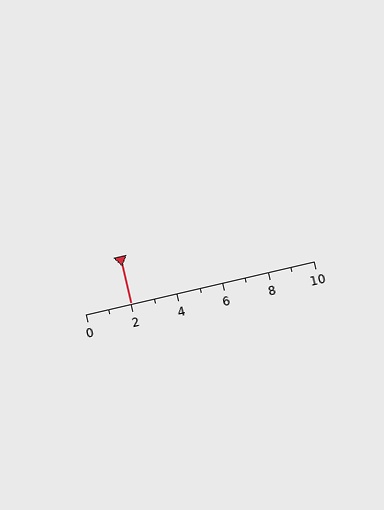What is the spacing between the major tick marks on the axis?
The major ticks are spaced 2 apart.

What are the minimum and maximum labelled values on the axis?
The axis runs from 0 to 10.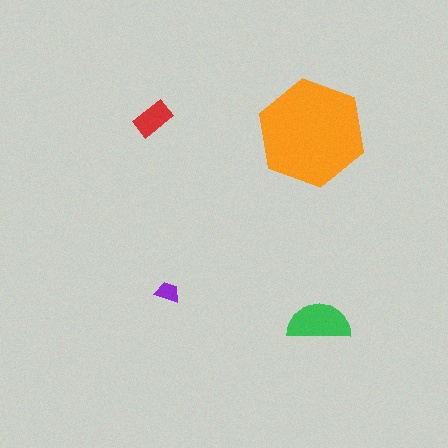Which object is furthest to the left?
The red rectangle is leftmost.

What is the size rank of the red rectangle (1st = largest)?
3rd.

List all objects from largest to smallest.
The orange hexagon, the green semicircle, the red rectangle, the purple trapezoid.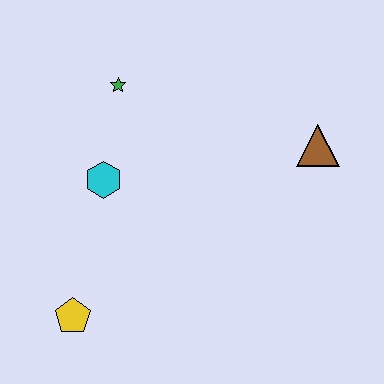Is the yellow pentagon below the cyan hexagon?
Yes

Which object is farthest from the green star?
The yellow pentagon is farthest from the green star.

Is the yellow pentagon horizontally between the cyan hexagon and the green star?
No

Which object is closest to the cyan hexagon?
The green star is closest to the cyan hexagon.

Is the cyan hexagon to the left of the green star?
Yes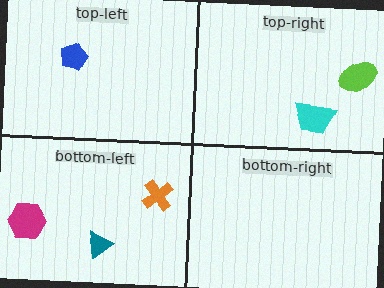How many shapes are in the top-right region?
2.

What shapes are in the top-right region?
The lime ellipse, the cyan trapezoid.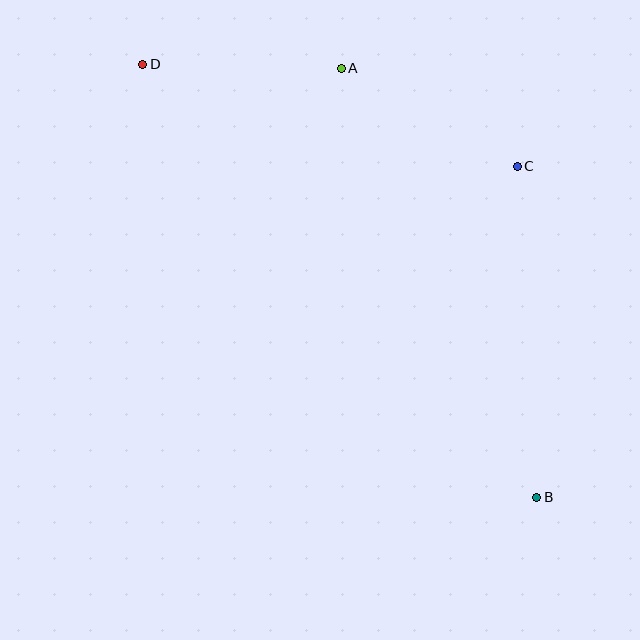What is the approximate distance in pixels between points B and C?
The distance between B and C is approximately 331 pixels.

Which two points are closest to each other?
Points A and D are closest to each other.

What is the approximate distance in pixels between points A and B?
The distance between A and B is approximately 472 pixels.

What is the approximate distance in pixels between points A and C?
The distance between A and C is approximately 202 pixels.